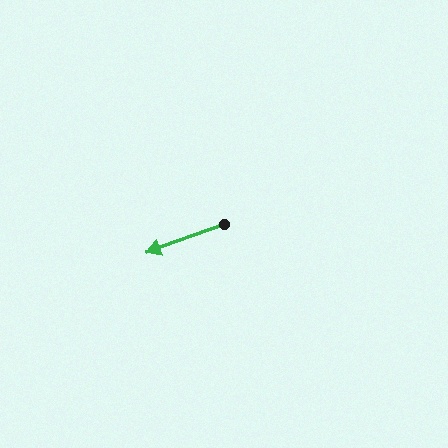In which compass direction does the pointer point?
West.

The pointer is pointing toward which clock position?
Roughly 8 o'clock.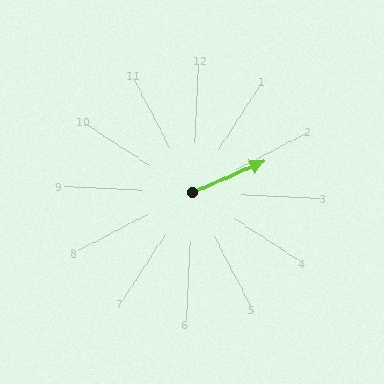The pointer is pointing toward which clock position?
Roughly 2 o'clock.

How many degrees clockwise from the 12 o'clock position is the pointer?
Approximately 64 degrees.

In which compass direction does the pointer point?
Northeast.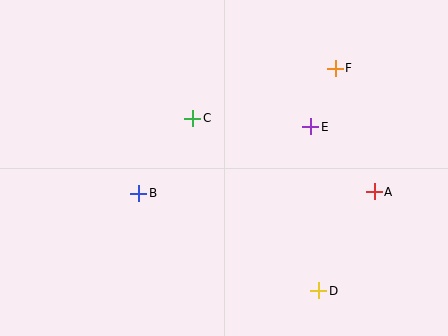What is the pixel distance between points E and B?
The distance between E and B is 184 pixels.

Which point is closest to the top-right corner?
Point F is closest to the top-right corner.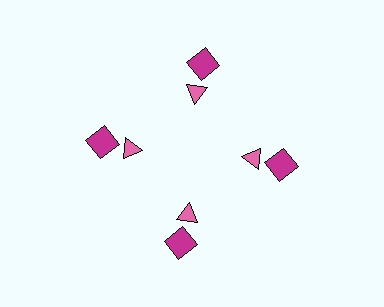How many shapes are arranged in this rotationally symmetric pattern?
There are 8 shapes, arranged in 4 groups of 2.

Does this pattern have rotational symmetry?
Yes, this pattern has 4-fold rotational symmetry. It looks the same after rotating 90 degrees around the center.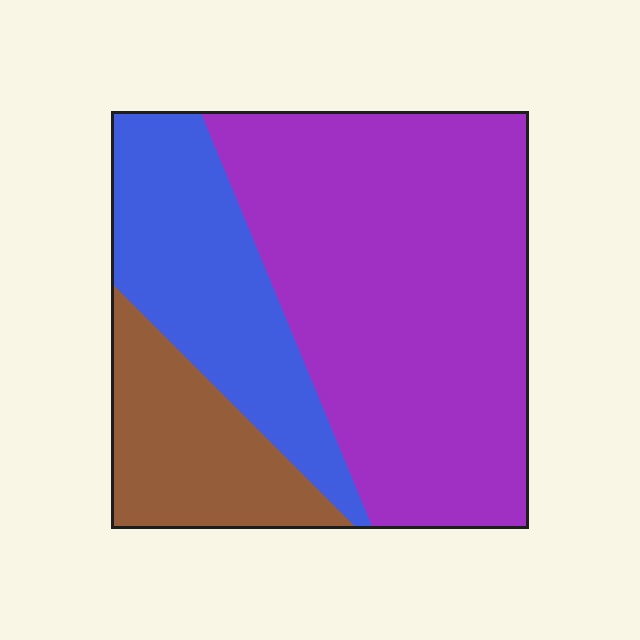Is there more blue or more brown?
Blue.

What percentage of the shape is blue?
Blue takes up less than a quarter of the shape.